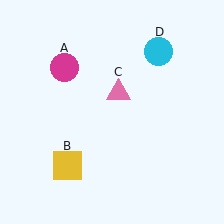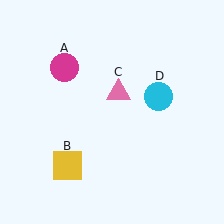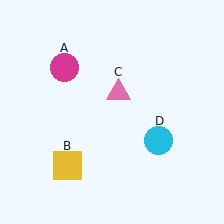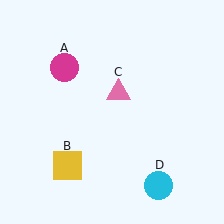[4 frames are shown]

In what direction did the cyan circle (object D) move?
The cyan circle (object D) moved down.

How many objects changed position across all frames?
1 object changed position: cyan circle (object D).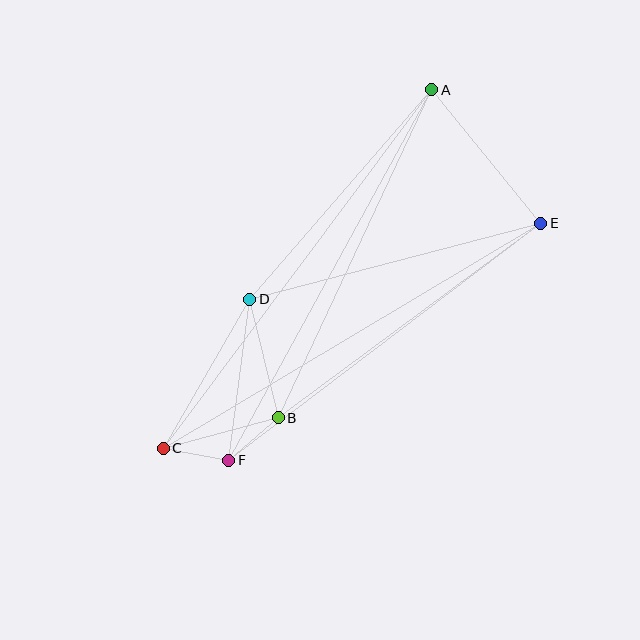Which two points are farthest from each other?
Points A and C are farthest from each other.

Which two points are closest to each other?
Points B and F are closest to each other.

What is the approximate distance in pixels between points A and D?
The distance between A and D is approximately 278 pixels.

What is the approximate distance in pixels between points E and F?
The distance between E and F is approximately 392 pixels.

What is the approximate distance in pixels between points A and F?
The distance between A and F is approximately 423 pixels.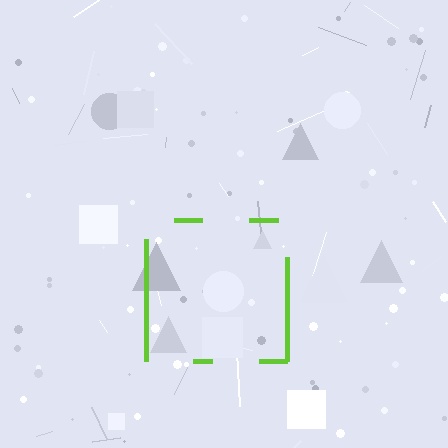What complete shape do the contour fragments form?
The contour fragments form a square.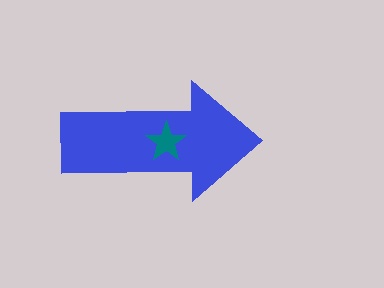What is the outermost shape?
The blue arrow.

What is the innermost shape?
The teal star.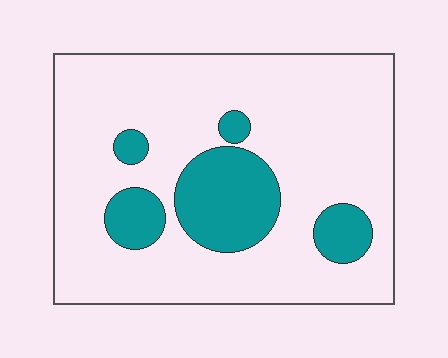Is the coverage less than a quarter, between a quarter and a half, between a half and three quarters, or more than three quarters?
Less than a quarter.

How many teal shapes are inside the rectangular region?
5.